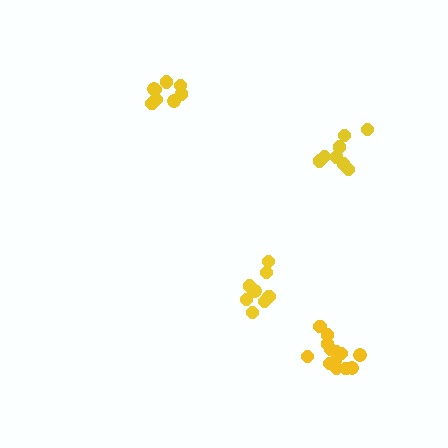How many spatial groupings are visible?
There are 4 spatial groupings.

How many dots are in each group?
Group 1: 8 dots, Group 2: 8 dots, Group 3: 8 dots, Group 4: 14 dots (38 total).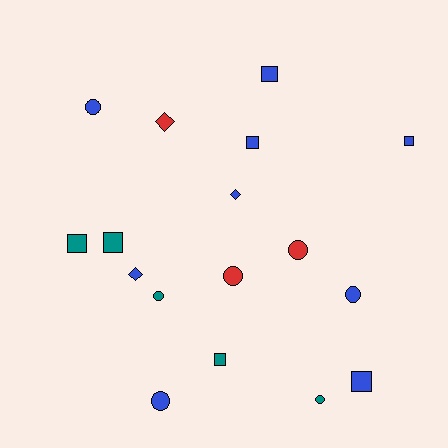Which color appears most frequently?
Blue, with 9 objects.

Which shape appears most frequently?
Square, with 7 objects.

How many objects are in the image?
There are 17 objects.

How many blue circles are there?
There are 3 blue circles.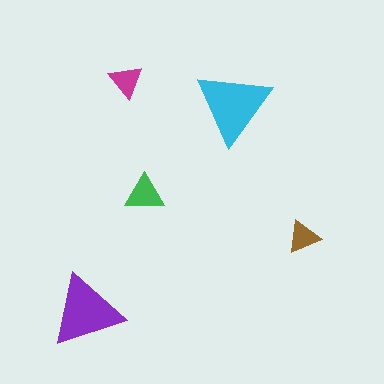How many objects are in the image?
There are 5 objects in the image.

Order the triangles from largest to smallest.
the cyan one, the purple one, the green one, the magenta one, the brown one.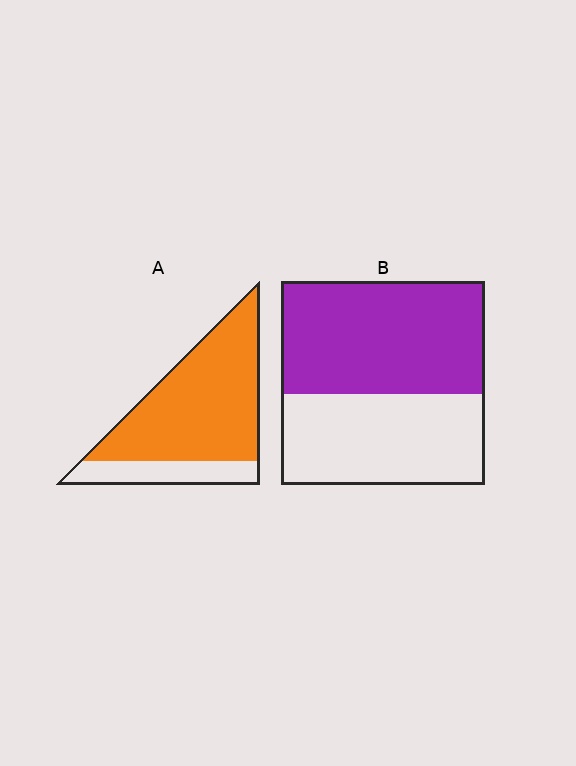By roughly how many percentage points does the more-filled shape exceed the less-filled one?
By roughly 25 percentage points (A over B).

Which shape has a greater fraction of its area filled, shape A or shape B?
Shape A.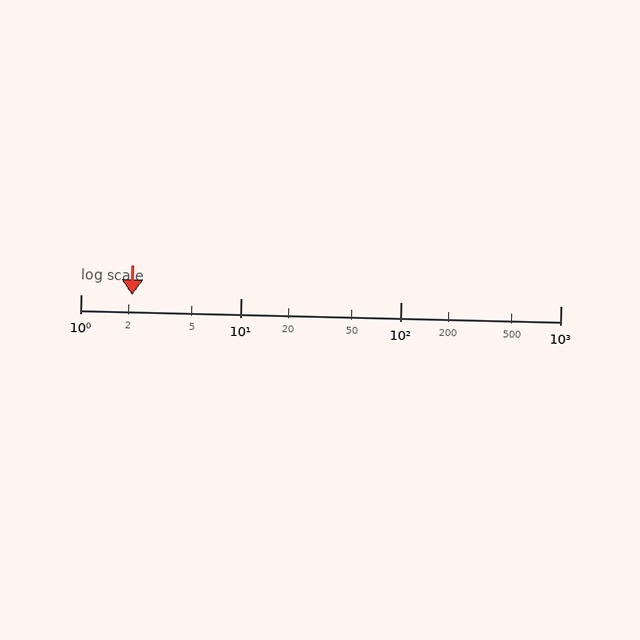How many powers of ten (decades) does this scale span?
The scale spans 3 decades, from 1 to 1000.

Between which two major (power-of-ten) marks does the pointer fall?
The pointer is between 1 and 10.